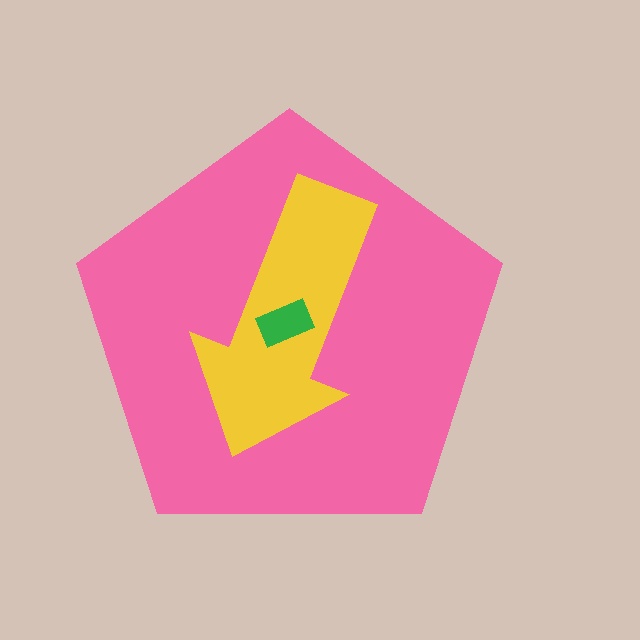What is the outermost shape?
The pink pentagon.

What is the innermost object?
The green rectangle.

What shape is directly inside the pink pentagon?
The yellow arrow.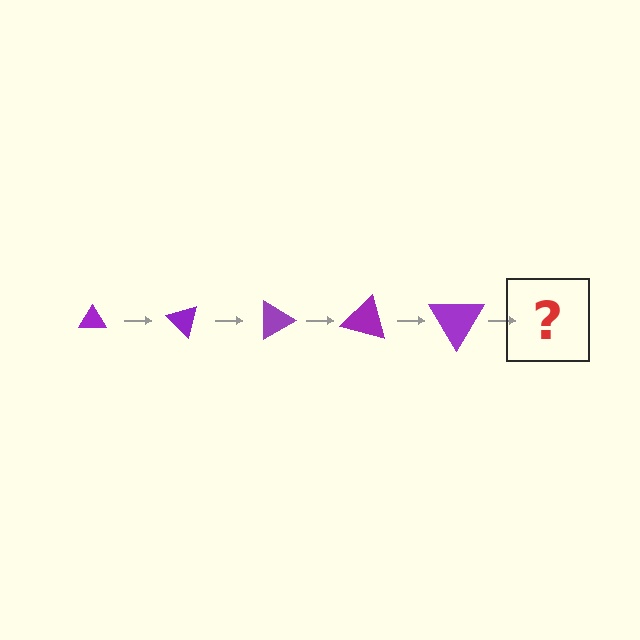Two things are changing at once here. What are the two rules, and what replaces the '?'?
The two rules are that the triangle grows larger each step and it rotates 45 degrees each step. The '?' should be a triangle, larger than the previous one and rotated 225 degrees from the start.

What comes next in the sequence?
The next element should be a triangle, larger than the previous one and rotated 225 degrees from the start.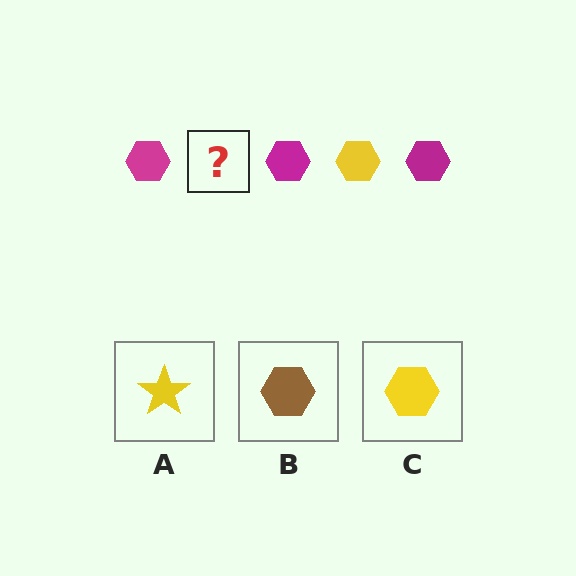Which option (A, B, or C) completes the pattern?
C.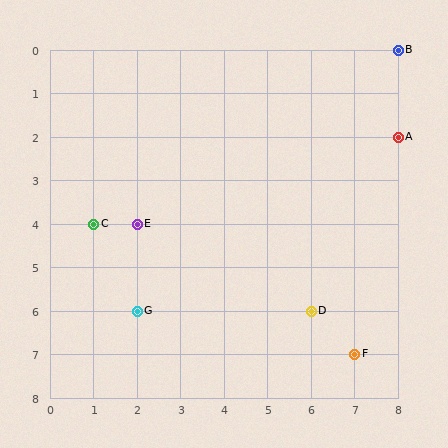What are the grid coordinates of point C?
Point C is at grid coordinates (1, 4).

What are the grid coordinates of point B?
Point B is at grid coordinates (8, 0).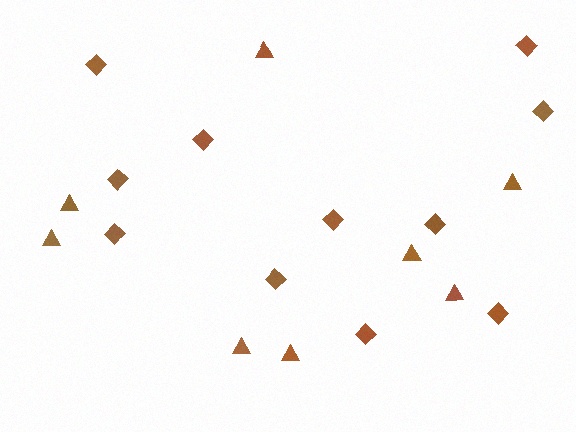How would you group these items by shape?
There are 2 groups: one group of triangles (8) and one group of diamonds (11).